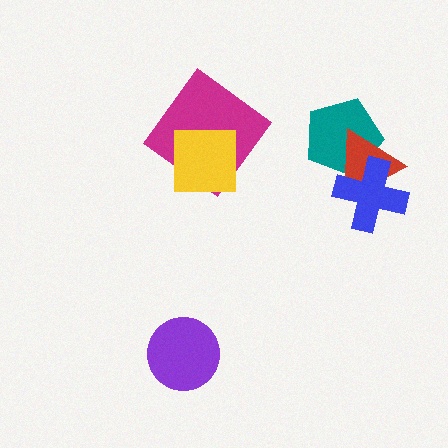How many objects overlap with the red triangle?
2 objects overlap with the red triangle.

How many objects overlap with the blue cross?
2 objects overlap with the blue cross.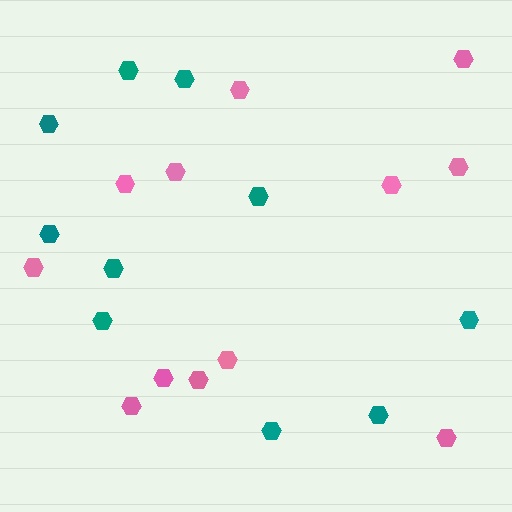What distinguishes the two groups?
There are 2 groups: one group of pink hexagons (12) and one group of teal hexagons (10).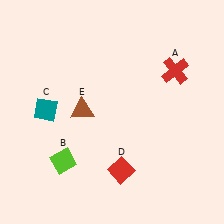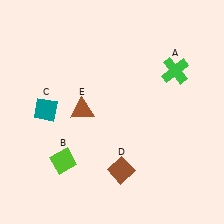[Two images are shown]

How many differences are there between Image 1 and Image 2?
There are 2 differences between the two images.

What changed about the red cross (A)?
In Image 1, A is red. In Image 2, it changed to green.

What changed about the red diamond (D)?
In Image 1, D is red. In Image 2, it changed to brown.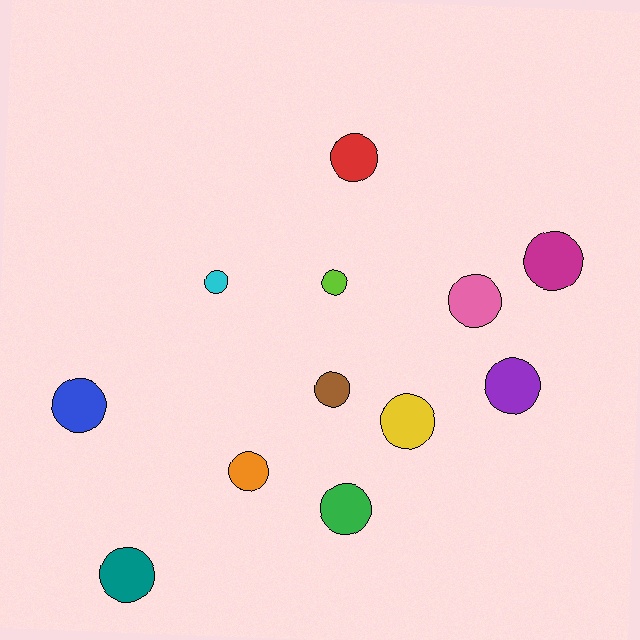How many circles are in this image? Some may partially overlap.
There are 12 circles.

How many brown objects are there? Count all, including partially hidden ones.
There is 1 brown object.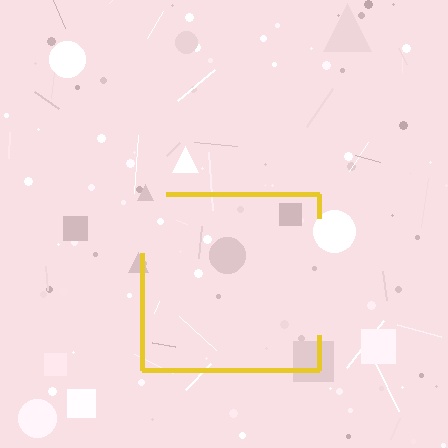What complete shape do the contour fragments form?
The contour fragments form a square.